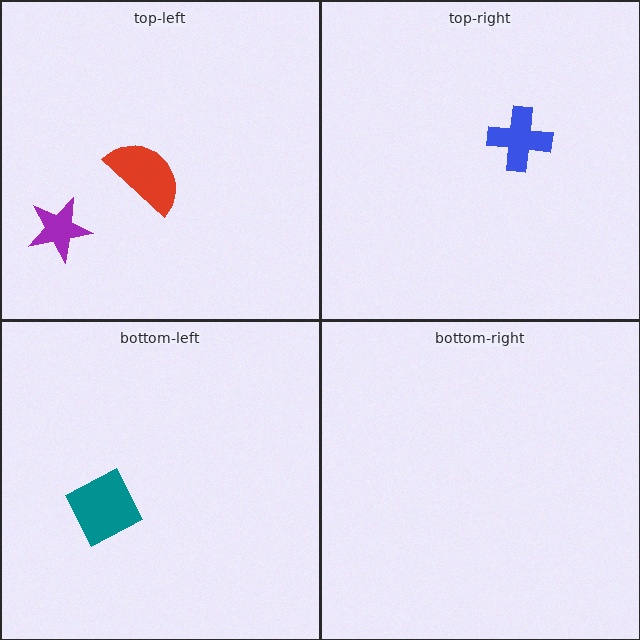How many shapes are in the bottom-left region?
1.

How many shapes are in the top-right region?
1.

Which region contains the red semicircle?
The top-left region.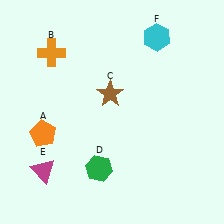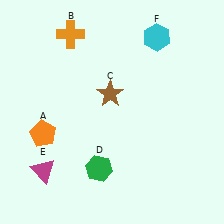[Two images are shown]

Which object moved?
The orange cross (B) moved right.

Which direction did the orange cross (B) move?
The orange cross (B) moved right.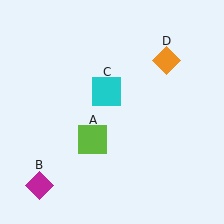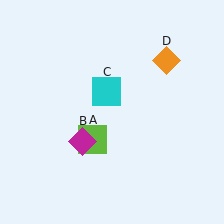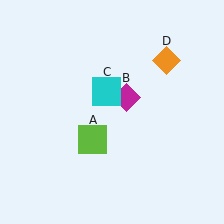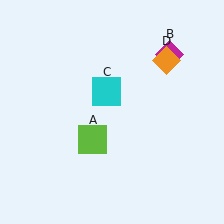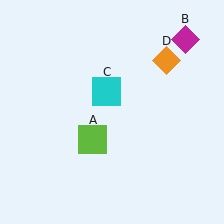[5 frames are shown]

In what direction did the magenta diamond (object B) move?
The magenta diamond (object B) moved up and to the right.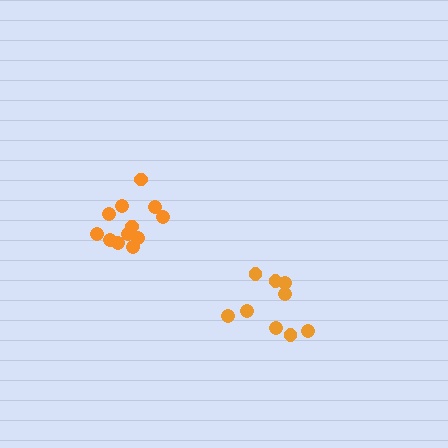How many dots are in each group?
Group 1: 12 dots, Group 2: 9 dots (21 total).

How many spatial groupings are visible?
There are 2 spatial groupings.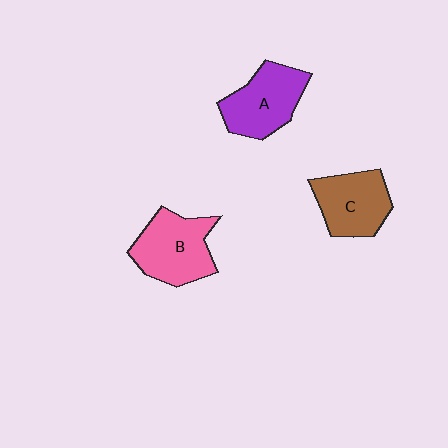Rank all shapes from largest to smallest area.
From largest to smallest: B (pink), A (purple), C (brown).